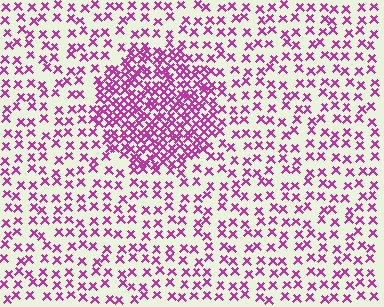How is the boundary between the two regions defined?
The boundary is defined by a change in element density (approximately 2.5x ratio). All elements are the same color, size, and shape.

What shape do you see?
I see a circle.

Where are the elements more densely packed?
The elements are more densely packed inside the circle boundary.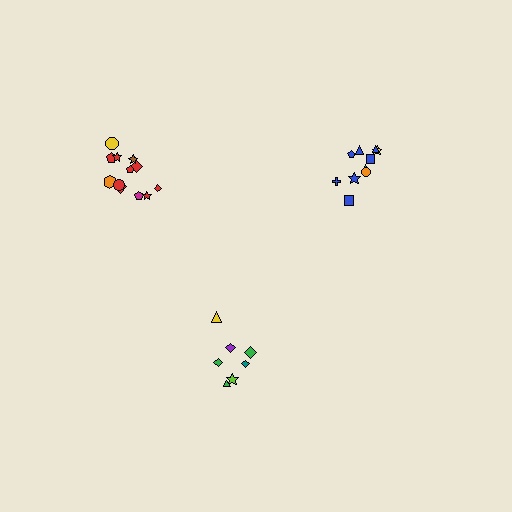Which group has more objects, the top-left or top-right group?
The top-left group.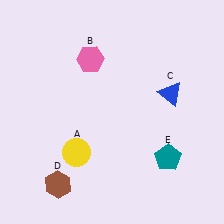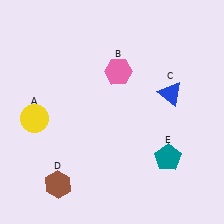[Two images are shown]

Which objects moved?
The objects that moved are: the yellow circle (A), the pink hexagon (B).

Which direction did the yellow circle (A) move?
The yellow circle (A) moved left.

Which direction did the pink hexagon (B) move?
The pink hexagon (B) moved right.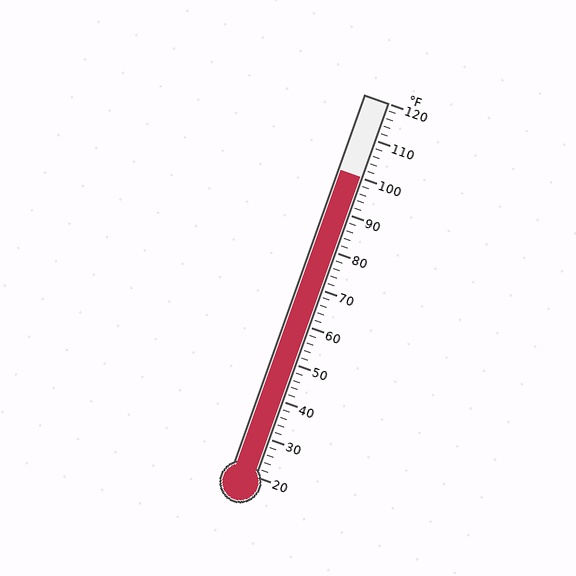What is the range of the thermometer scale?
The thermometer scale ranges from 20°F to 120°F.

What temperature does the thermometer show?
The thermometer shows approximately 100°F.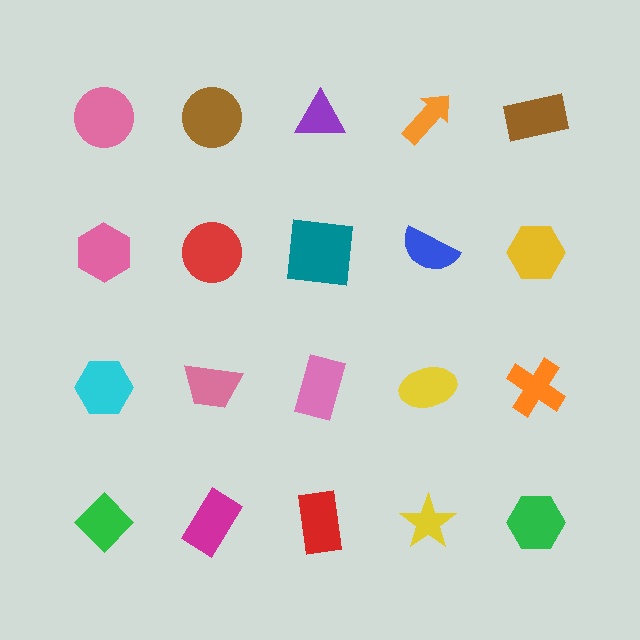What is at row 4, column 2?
A magenta rectangle.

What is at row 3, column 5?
An orange cross.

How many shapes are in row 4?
5 shapes.